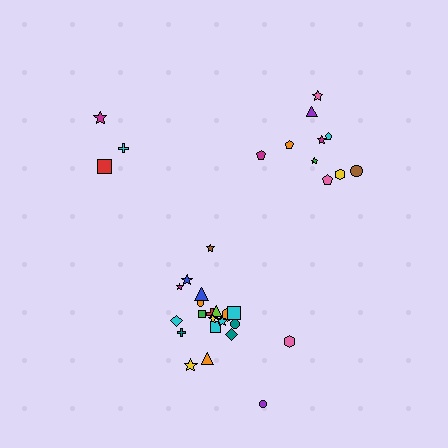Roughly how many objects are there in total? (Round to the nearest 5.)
Roughly 35 objects in total.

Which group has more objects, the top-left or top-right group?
The top-right group.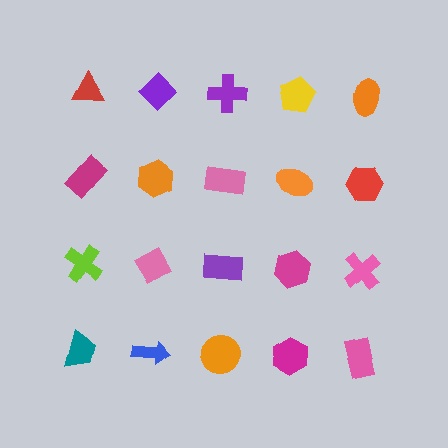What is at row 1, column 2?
A purple diamond.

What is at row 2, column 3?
A pink rectangle.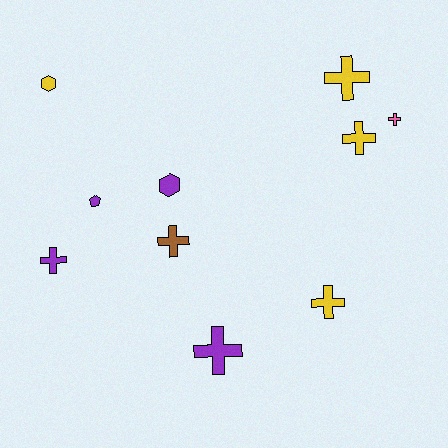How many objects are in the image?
There are 10 objects.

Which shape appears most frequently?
Cross, with 7 objects.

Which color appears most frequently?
Purple, with 4 objects.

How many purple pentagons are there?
There is 1 purple pentagon.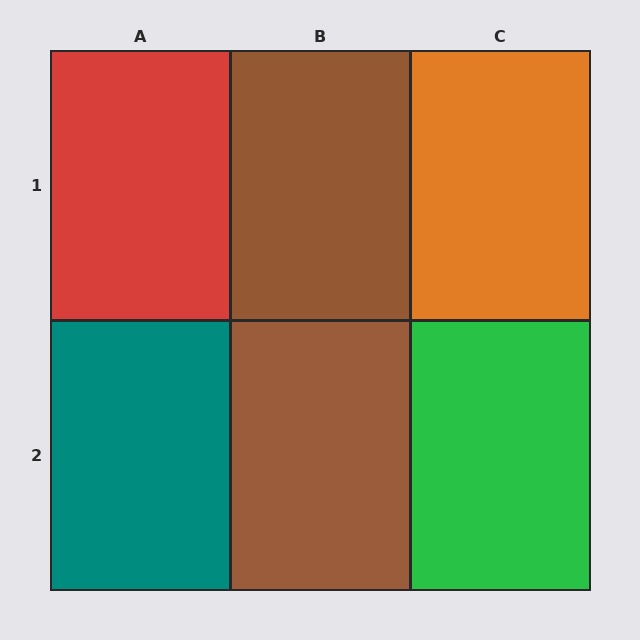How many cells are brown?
2 cells are brown.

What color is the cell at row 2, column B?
Brown.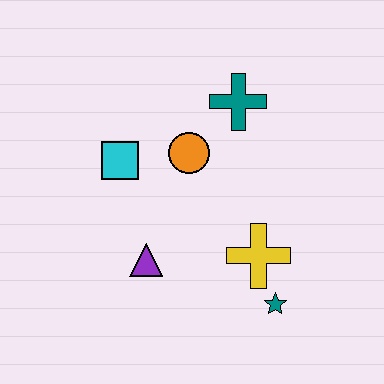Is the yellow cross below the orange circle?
Yes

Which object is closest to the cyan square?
The orange circle is closest to the cyan square.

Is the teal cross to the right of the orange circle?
Yes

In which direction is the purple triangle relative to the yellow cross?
The purple triangle is to the left of the yellow cross.